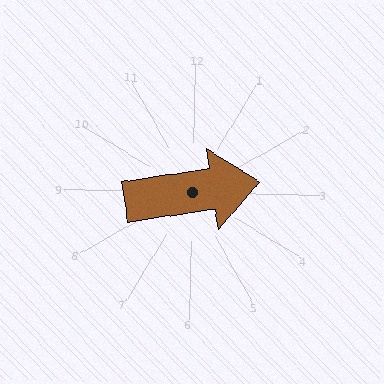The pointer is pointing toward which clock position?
Roughly 3 o'clock.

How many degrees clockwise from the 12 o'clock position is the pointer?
Approximately 80 degrees.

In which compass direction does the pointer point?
East.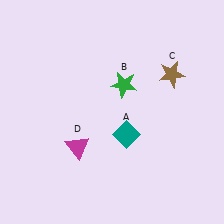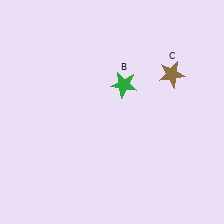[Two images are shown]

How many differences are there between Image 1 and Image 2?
There are 2 differences between the two images.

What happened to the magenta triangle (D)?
The magenta triangle (D) was removed in Image 2. It was in the bottom-left area of Image 1.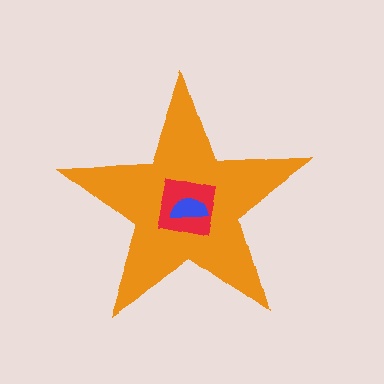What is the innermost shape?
The blue semicircle.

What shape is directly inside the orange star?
The red square.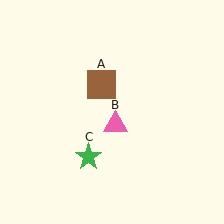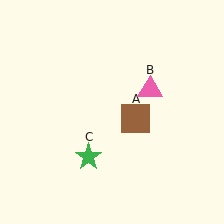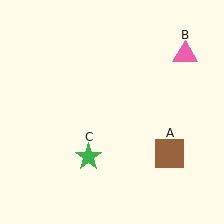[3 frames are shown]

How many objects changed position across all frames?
2 objects changed position: brown square (object A), pink triangle (object B).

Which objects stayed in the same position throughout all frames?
Green star (object C) remained stationary.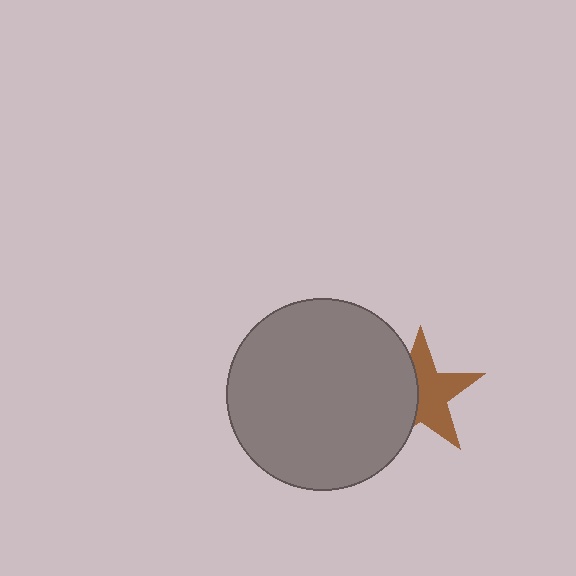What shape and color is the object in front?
The object in front is a gray circle.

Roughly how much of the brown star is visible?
About half of it is visible (roughly 58%).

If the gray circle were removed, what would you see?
You would see the complete brown star.